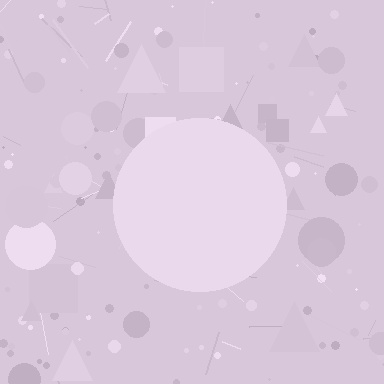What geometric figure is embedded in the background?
A circle is embedded in the background.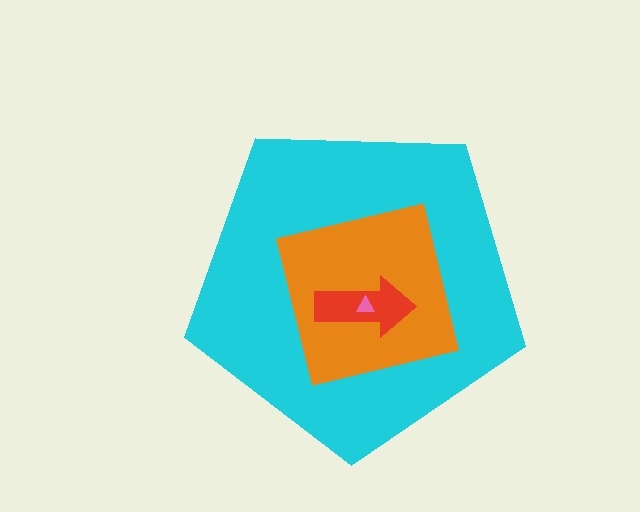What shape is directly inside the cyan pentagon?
The orange square.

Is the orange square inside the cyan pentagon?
Yes.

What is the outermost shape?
The cyan pentagon.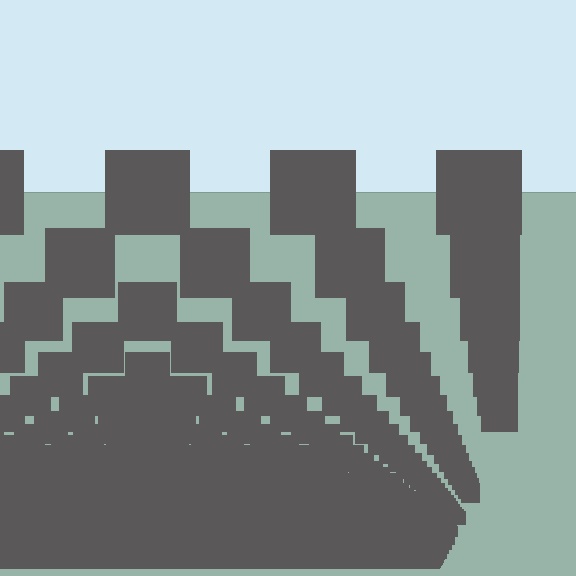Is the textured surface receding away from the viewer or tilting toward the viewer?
The surface appears to tilt toward the viewer. Texture elements get larger and sparser toward the top.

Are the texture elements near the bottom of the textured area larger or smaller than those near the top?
Smaller. The gradient is inverted — elements near the bottom are smaller and denser.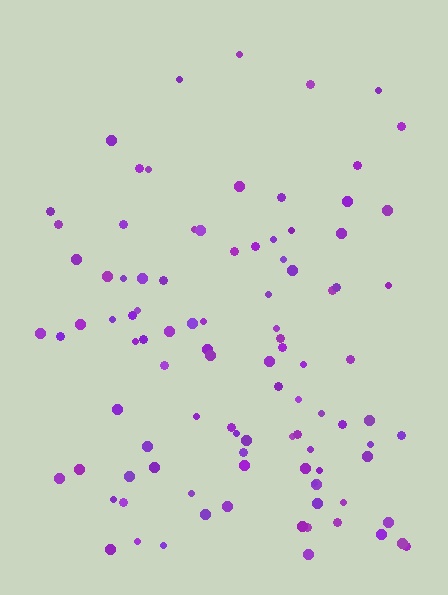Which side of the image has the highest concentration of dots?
The bottom.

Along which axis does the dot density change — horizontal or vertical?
Vertical.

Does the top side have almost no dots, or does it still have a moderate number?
Still a moderate number, just noticeably fewer than the bottom.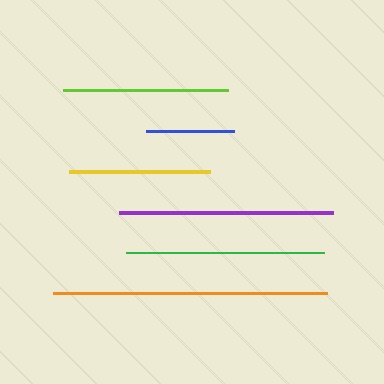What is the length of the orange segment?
The orange segment is approximately 274 pixels long.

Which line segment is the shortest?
The blue line is the shortest at approximately 89 pixels.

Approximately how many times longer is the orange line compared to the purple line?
The orange line is approximately 1.3 times the length of the purple line.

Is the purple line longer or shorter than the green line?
The purple line is longer than the green line.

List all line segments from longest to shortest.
From longest to shortest: orange, purple, green, lime, yellow, blue.